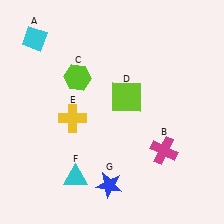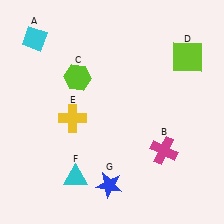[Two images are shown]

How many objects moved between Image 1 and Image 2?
1 object moved between the two images.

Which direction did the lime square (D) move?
The lime square (D) moved right.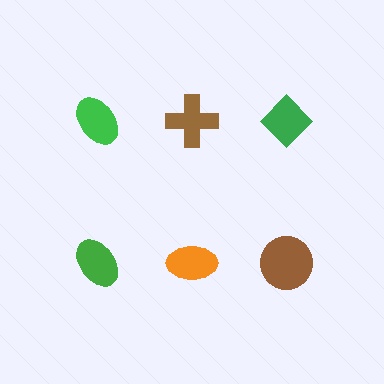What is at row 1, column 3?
A green diamond.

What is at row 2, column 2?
An orange ellipse.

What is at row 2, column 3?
A brown circle.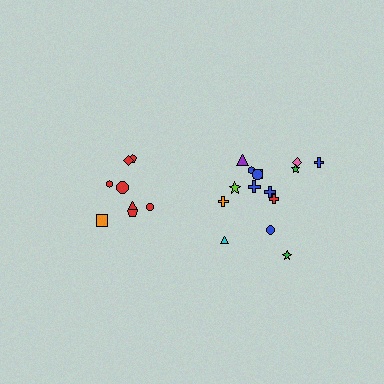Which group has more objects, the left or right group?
The right group.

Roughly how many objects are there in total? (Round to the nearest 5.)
Roughly 25 objects in total.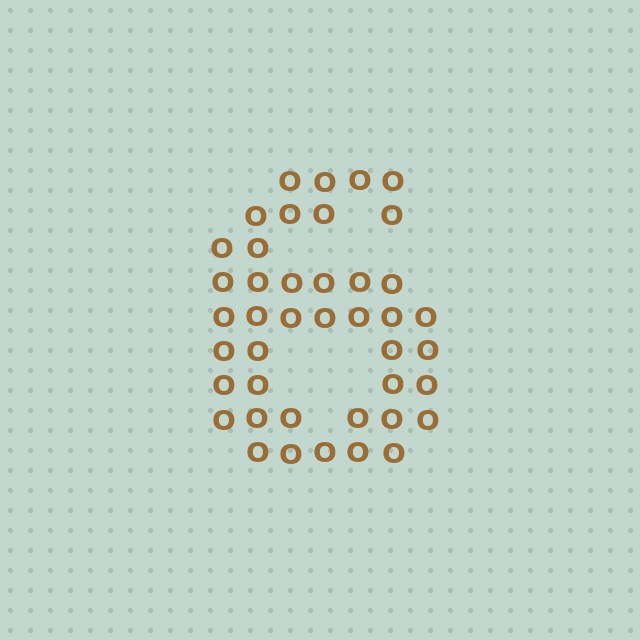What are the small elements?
The small elements are letter O's.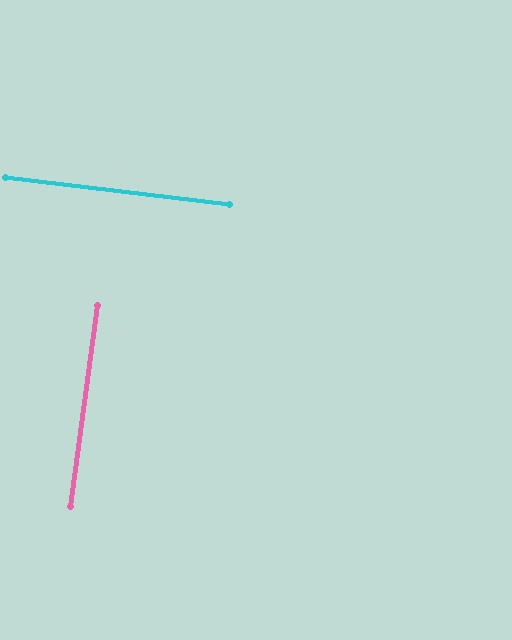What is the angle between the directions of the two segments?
Approximately 89 degrees.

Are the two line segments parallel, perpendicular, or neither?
Perpendicular — they meet at approximately 89°.